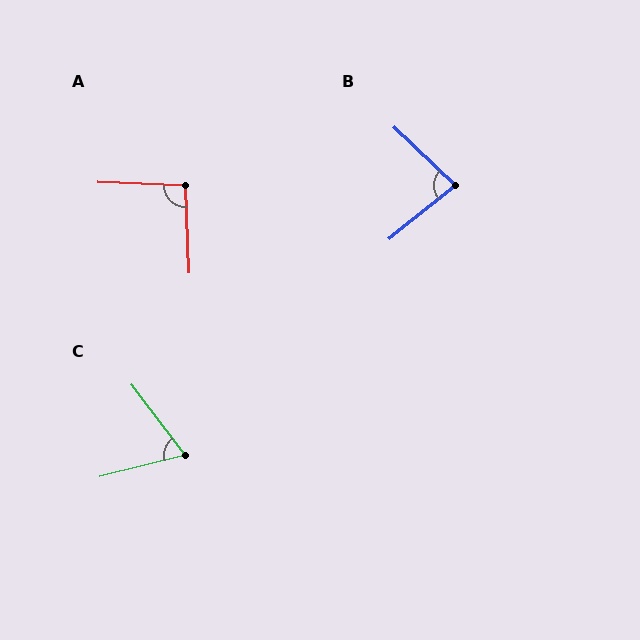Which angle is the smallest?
C, at approximately 67 degrees.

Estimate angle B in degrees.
Approximately 82 degrees.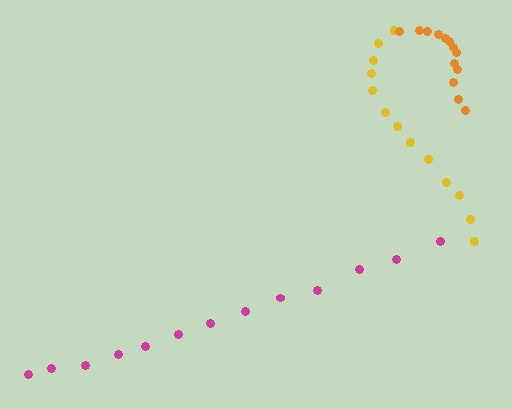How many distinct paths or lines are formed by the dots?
There are 3 distinct paths.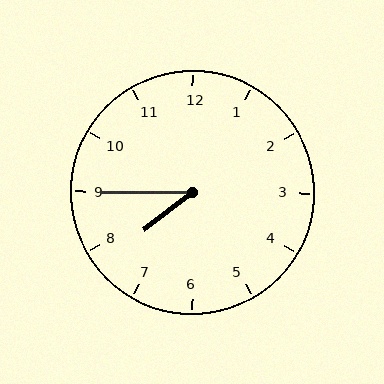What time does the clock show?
7:45.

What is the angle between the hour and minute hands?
Approximately 38 degrees.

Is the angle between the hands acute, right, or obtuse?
It is acute.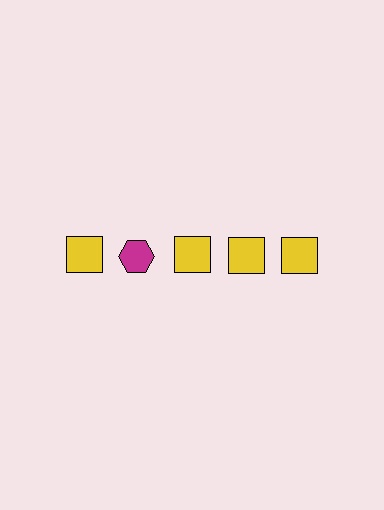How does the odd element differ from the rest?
It differs in both color (magenta instead of yellow) and shape (hexagon instead of square).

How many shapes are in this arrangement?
There are 5 shapes arranged in a grid pattern.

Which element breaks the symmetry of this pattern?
The magenta hexagon in the top row, second from left column breaks the symmetry. All other shapes are yellow squares.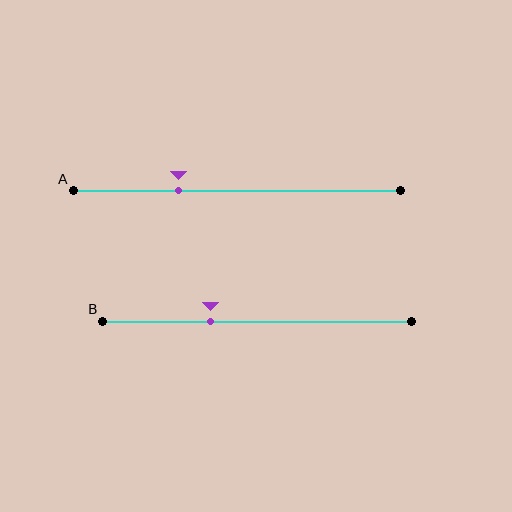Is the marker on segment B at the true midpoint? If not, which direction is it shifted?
No, the marker on segment B is shifted to the left by about 15% of the segment length.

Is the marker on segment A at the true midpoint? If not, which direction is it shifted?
No, the marker on segment A is shifted to the left by about 18% of the segment length.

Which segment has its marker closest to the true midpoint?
Segment B has its marker closest to the true midpoint.